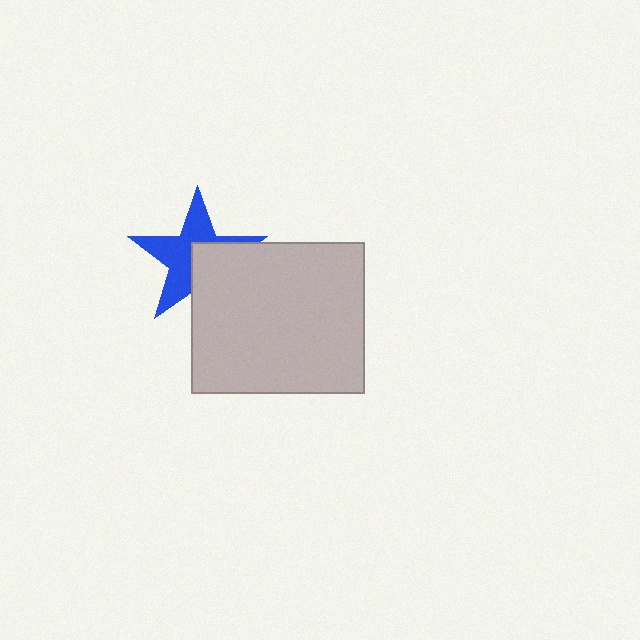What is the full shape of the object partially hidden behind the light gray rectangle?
The partially hidden object is a blue star.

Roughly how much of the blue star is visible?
About half of it is visible (roughly 59%).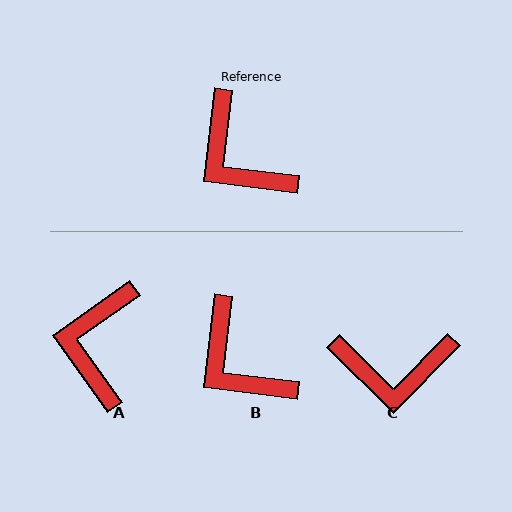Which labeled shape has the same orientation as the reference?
B.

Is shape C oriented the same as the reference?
No, it is off by about 53 degrees.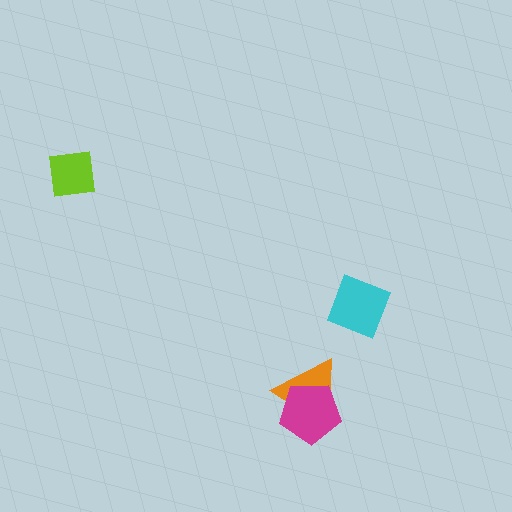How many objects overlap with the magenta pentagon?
1 object overlaps with the magenta pentagon.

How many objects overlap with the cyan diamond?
0 objects overlap with the cyan diamond.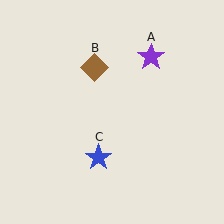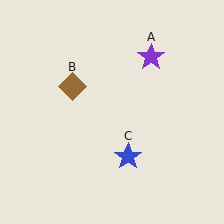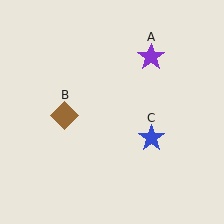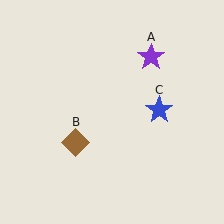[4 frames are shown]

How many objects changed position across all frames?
2 objects changed position: brown diamond (object B), blue star (object C).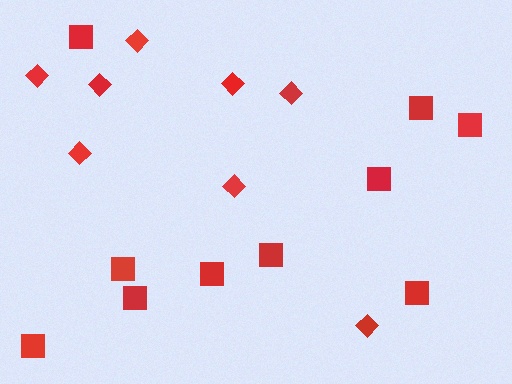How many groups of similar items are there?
There are 2 groups: one group of diamonds (8) and one group of squares (10).